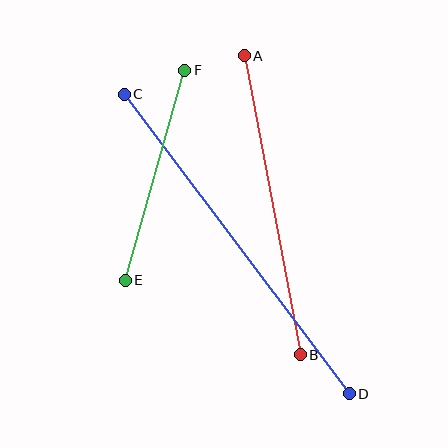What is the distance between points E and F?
The distance is approximately 219 pixels.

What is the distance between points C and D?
The distance is approximately 374 pixels.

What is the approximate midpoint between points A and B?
The midpoint is at approximately (272, 205) pixels.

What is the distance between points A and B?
The distance is approximately 304 pixels.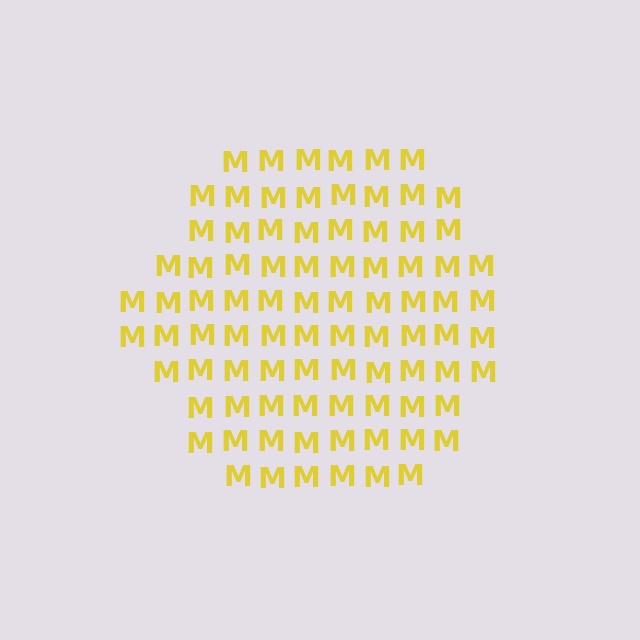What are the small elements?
The small elements are letter M's.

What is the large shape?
The large shape is a hexagon.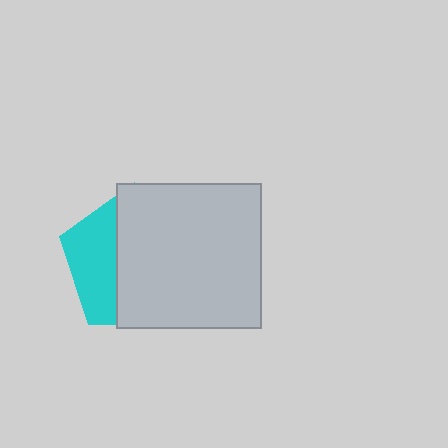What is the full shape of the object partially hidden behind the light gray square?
The partially hidden object is a cyan pentagon.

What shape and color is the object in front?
The object in front is a light gray square.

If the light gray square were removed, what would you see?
You would see the complete cyan pentagon.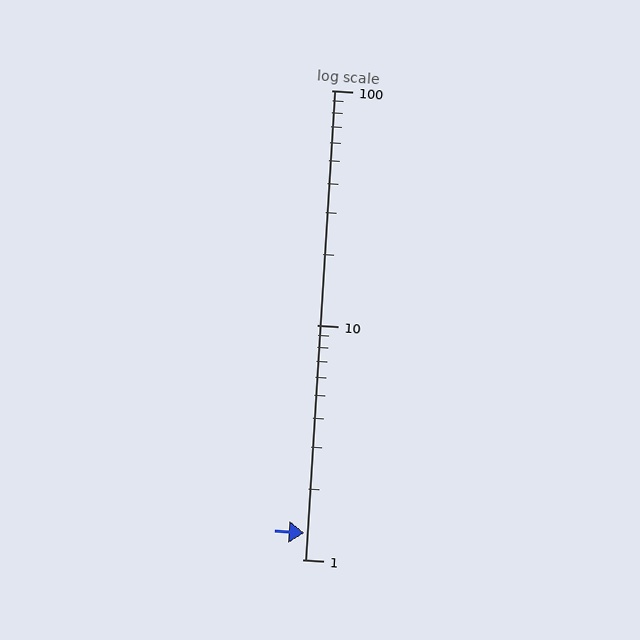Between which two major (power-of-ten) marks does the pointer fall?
The pointer is between 1 and 10.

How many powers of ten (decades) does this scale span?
The scale spans 2 decades, from 1 to 100.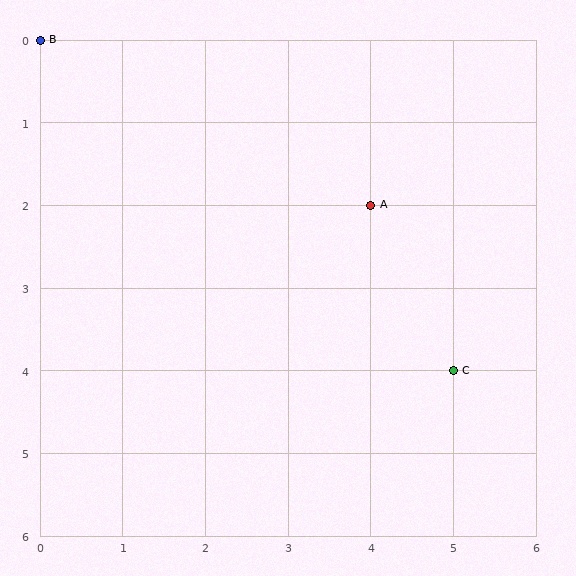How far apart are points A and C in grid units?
Points A and C are 1 column and 2 rows apart (about 2.2 grid units diagonally).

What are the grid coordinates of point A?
Point A is at grid coordinates (4, 2).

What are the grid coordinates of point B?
Point B is at grid coordinates (0, 0).